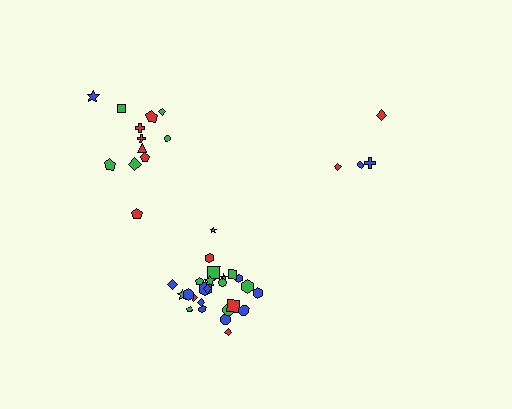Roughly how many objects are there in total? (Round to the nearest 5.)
Roughly 40 objects in total.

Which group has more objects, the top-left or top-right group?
The top-left group.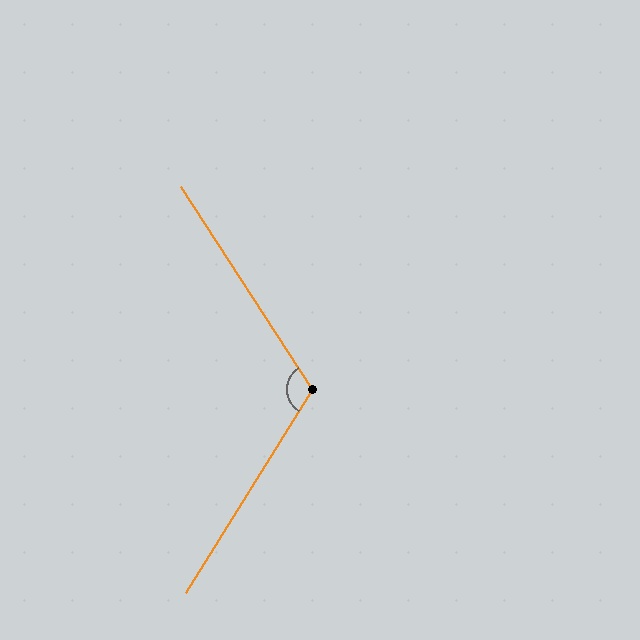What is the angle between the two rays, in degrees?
Approximately 115 degrees.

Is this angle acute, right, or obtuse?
It is obtuse.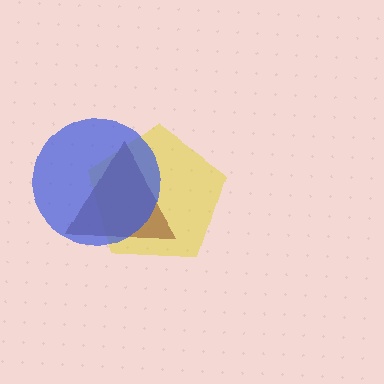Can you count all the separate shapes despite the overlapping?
Yes, there are 3 separate shapes.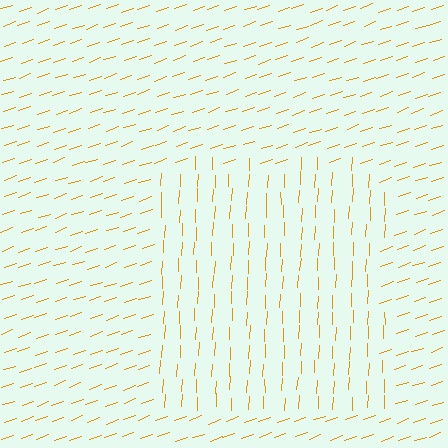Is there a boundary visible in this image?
Yes, there is a texture boundary formed by a change in line orientation.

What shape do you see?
I see a rectangle.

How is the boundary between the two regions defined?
The boundary is defined purely by a change in line orientation (approximately 69 degrees difference). All lines are the same color and thickness.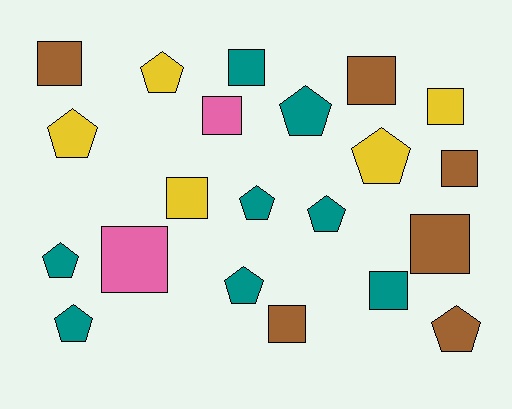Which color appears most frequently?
Teal, with 8 objects.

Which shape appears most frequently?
Square, with 11 objects.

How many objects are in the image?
There are 21 objects.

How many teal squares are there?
There are 2 teal squares.